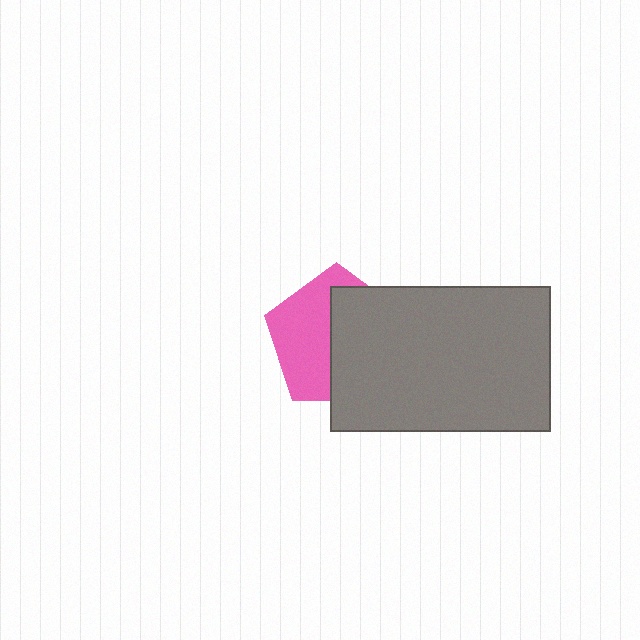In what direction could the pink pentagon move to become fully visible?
The pink pentagon could move left. That would shift it out from behind the gray rectangle entirely.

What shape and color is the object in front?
The object in front is a gray rectangle.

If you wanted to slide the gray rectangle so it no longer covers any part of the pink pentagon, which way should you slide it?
Slide it right — that is the most direct way to separate the two shapes.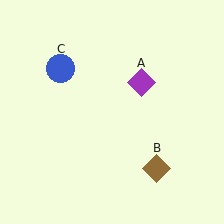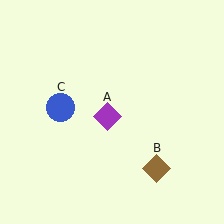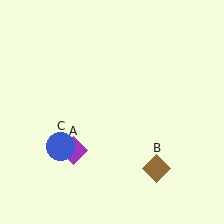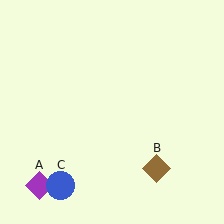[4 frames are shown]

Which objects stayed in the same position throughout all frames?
Brown diamond (object B) remained stationary.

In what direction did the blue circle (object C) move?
The blue circle (object C) moved down.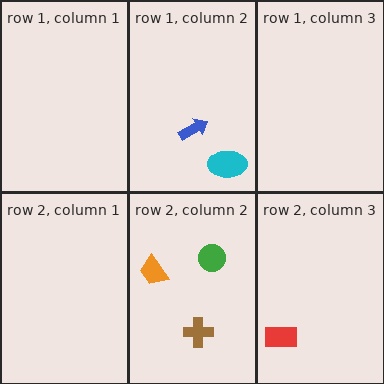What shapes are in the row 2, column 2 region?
The green circle, the orange trapezoid, the brown cross.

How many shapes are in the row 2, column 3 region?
1.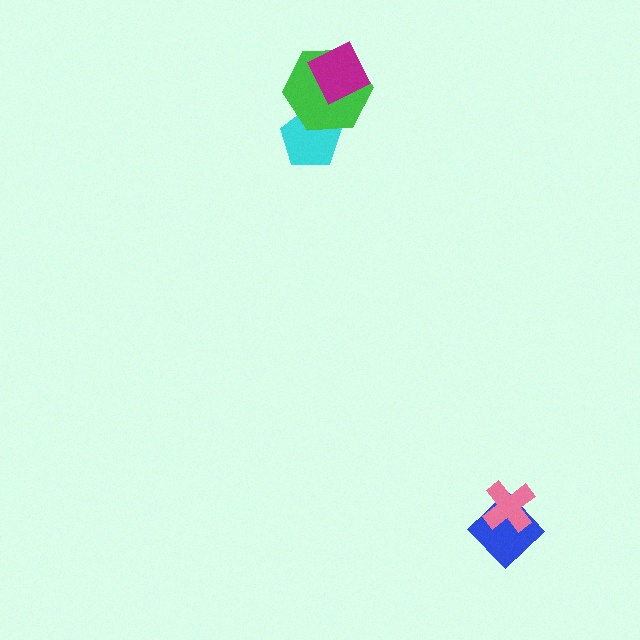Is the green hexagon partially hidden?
Yes, it is partially covered by another shape.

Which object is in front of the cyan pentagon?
The green hexagon is in front of the cyan pentagon.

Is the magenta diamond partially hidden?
No, no other shape covers it.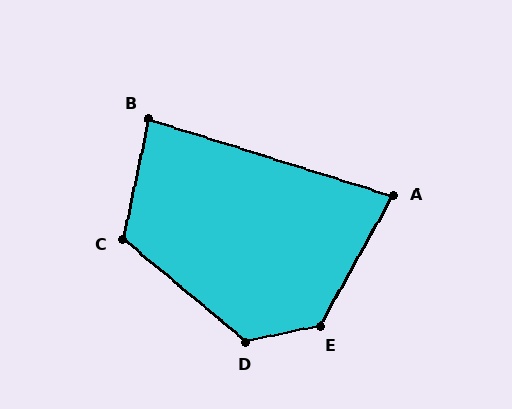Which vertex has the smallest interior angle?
A, at approximately 78 degrees.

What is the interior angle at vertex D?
Approximately 128 degrees (obtuse).